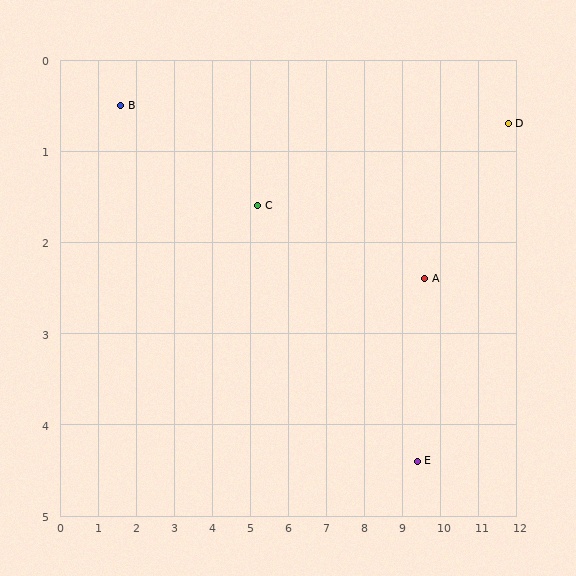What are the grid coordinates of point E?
Point E is at approximately (9.4, 4.4).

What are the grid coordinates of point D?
Point D is at approximately (11.8, 0.7).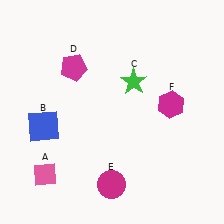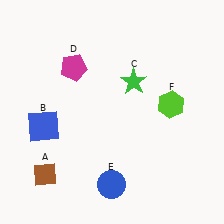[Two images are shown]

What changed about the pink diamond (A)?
In Image 1, A is pink. In Image 2, it changed to brown.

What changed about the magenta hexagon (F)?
In Image 1, F is magenta. In Image 2, it changed to lime.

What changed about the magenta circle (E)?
In Image 1, E is magenta. In Image 2, it changed to blue.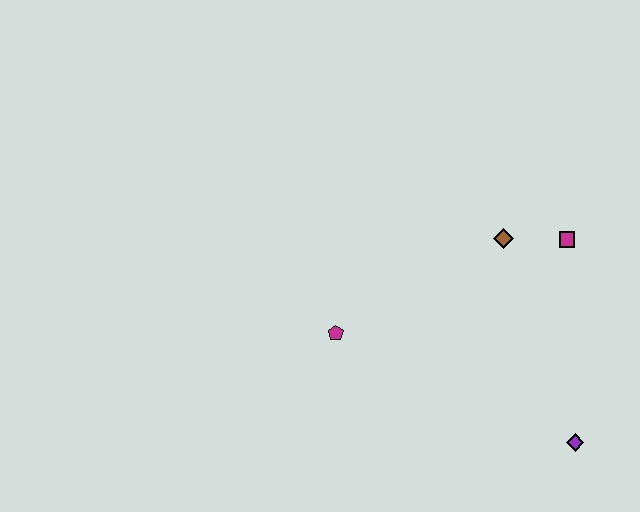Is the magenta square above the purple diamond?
Yes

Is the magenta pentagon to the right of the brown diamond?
No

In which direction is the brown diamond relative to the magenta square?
The brown diamond is to the left of the magenta square.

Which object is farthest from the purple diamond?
The magenta pentagon is farthest from the purple diamond.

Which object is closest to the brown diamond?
The magenta square is closest to the brown diamond.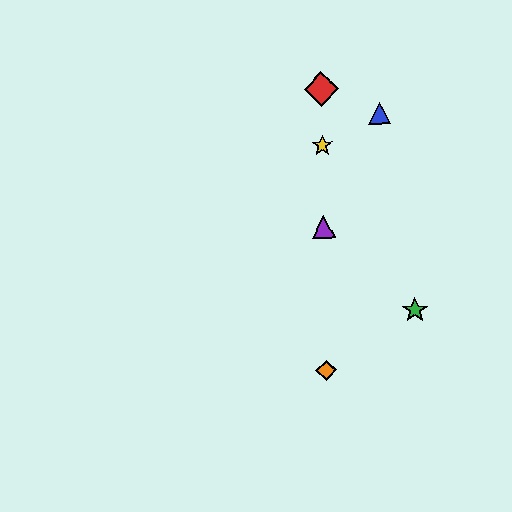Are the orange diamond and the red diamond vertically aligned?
Yes, both are at x≈327.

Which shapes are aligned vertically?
The red diamond, the yellow star, the purple triangle, the orange diamond are aligned vertically.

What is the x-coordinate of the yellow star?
The yellow star is at x≈322.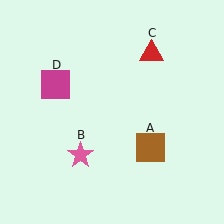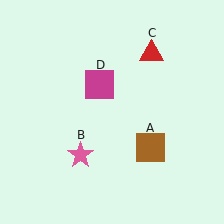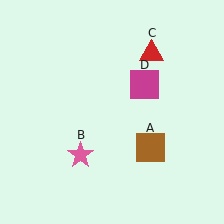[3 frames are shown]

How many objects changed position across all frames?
1 object changed position: magenta square (object D).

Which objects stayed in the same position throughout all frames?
Brown square (object A) and pink star (object B) and red triangle (object C) remained stationary.